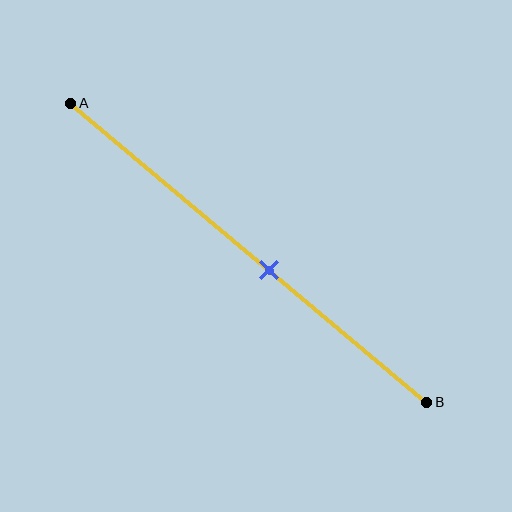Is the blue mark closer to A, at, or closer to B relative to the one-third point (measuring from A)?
The blue mark is closer to point B than the one-third point of segment AB.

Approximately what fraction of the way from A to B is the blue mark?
The blue mark is approximately 55% of the way from A to B.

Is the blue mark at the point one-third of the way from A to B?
No, the mark is at about 55% from A, not at the 33% one-third point.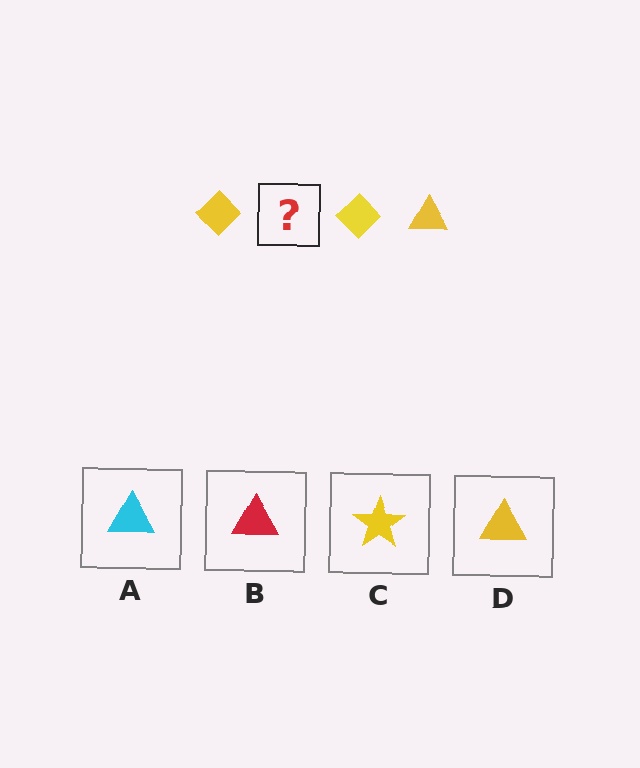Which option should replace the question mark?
Option D.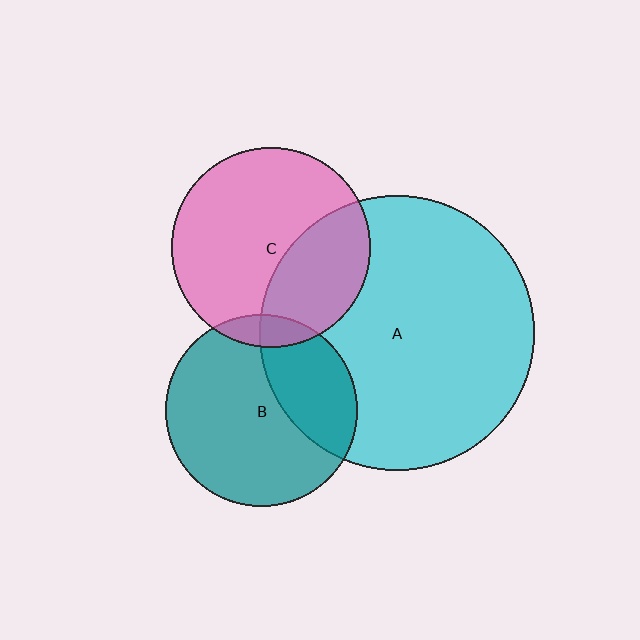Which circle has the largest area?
Circle A (cyan).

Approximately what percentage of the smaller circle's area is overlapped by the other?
Approximately 30%.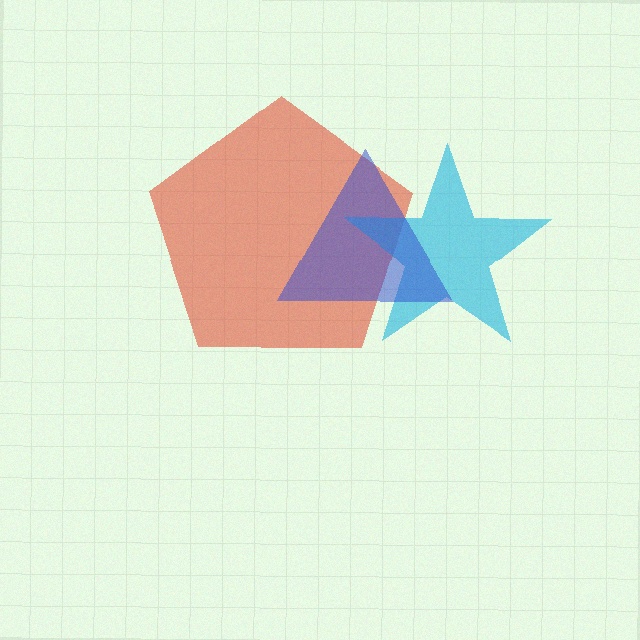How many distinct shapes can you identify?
There are 3 distinct shapes: a red pentagon, a cyan star, a blue triangle.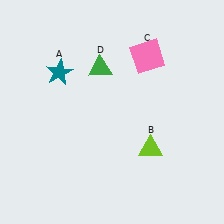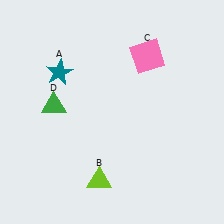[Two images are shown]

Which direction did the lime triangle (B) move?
The lime triangle (B) moved left.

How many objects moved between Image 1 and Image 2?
2 objects moved between the two images.